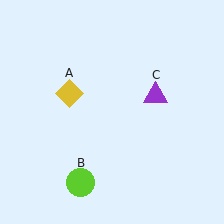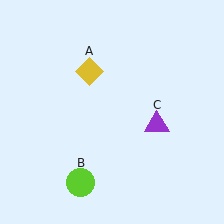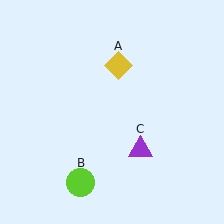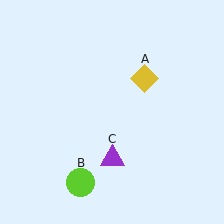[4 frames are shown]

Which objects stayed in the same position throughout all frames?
Lime circle (object B) remained stationary.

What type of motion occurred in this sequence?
The yellow diamond (object A), purple triangle (object C) rotated clockwise around the center of the scene.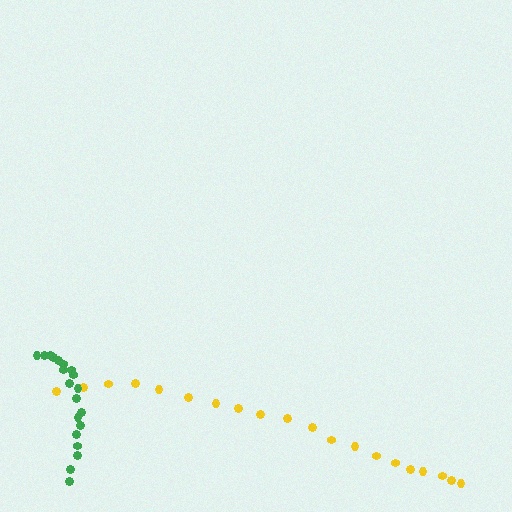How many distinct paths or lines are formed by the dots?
There are 2 distinct paths.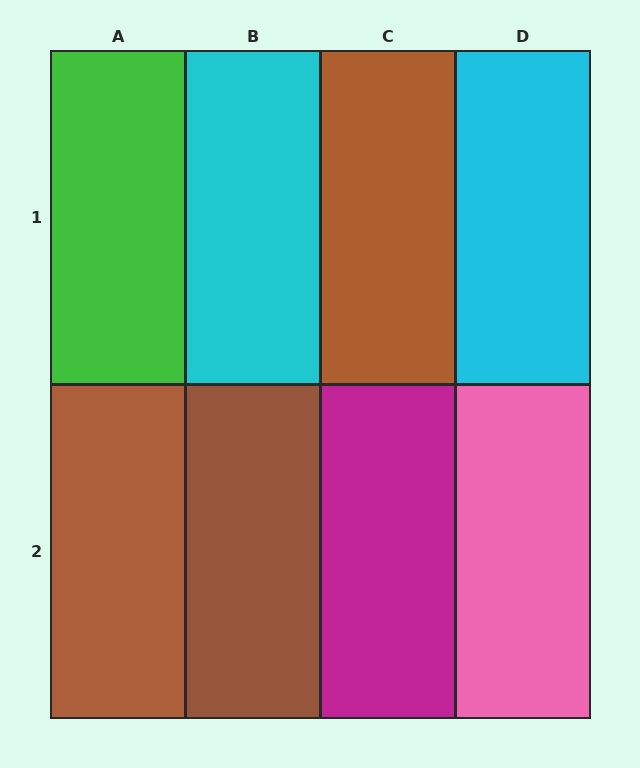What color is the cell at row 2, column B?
Brown.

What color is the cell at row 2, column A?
Brown.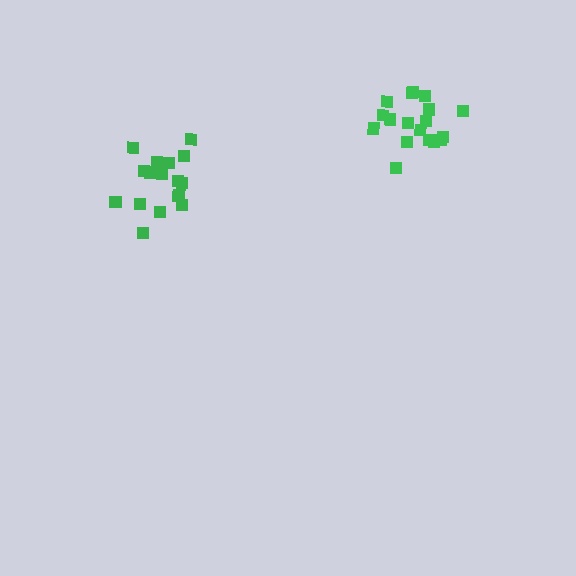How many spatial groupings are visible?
There are 2 spatial groupings.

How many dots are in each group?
Group 1: 16 dots, Group 2: 19 dots (35 total).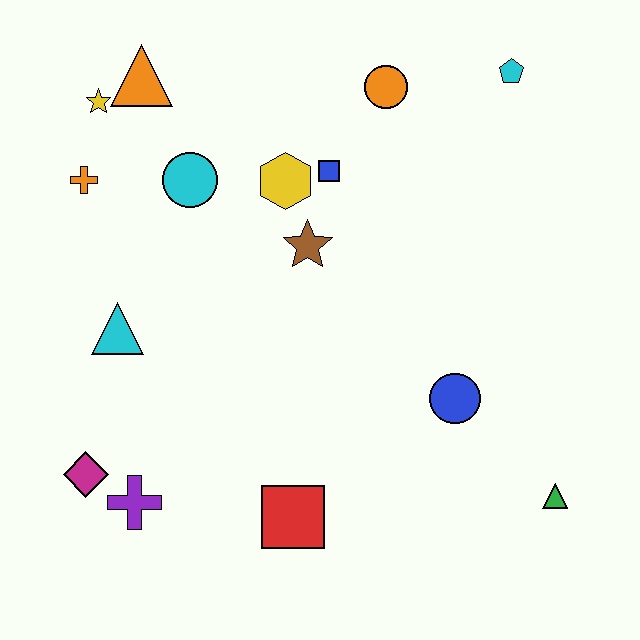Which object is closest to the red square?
The purple cross is closest to the red square.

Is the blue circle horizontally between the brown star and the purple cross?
No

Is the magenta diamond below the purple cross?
No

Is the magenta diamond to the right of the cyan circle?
No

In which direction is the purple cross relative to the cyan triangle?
The purple cross is below the cyan triangle.